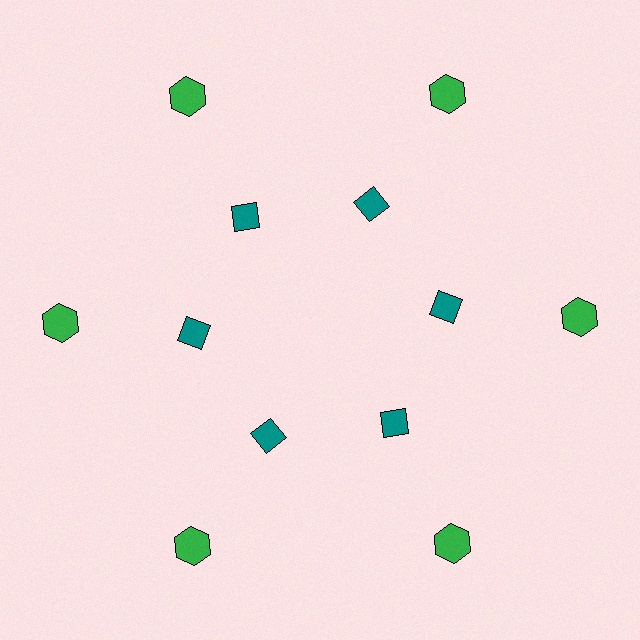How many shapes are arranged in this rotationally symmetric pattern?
There are 12 shapes, arranged in 6 groups of 2.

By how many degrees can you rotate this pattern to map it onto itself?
The pattern maps onto itself every 60 degrees of rotation.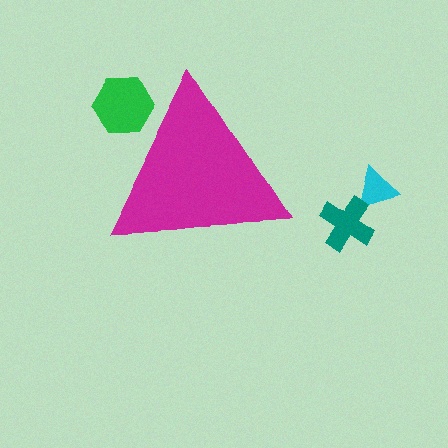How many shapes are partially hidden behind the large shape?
1 shape is partially hidden.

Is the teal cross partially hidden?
No, the teal cross is fully visible.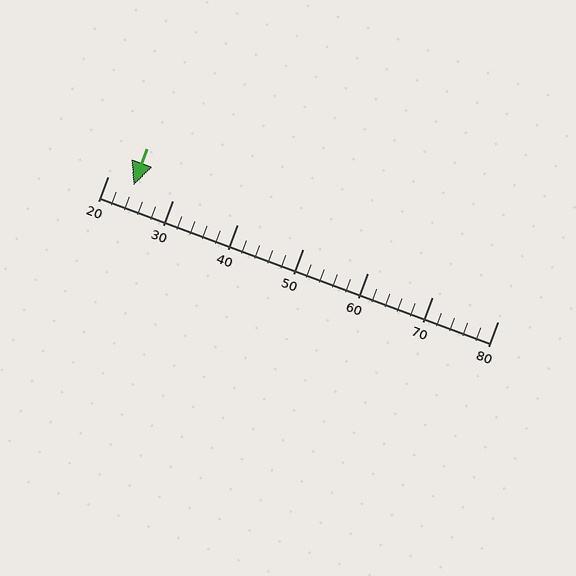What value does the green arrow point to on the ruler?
The green arrow points to approximately 24.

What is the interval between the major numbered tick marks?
The major tick marks are spaced 10 units apart.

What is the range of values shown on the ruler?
The ruler shows values from 20 to 80.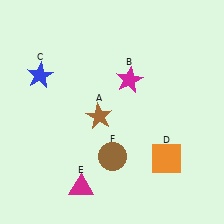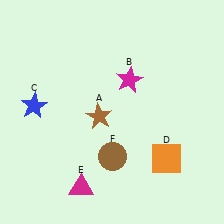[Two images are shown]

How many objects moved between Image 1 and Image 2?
1 object moved between the two images.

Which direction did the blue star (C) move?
The blue star (C) moved down.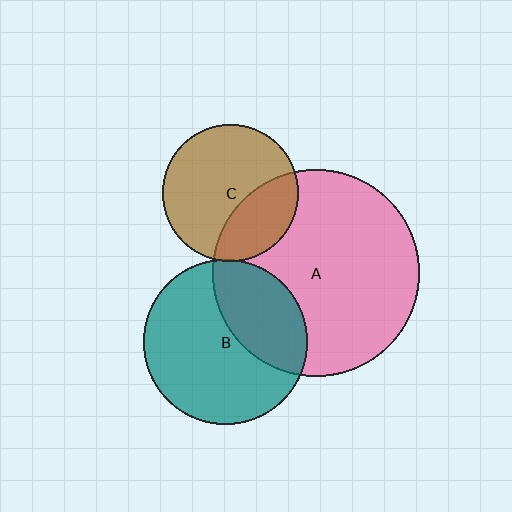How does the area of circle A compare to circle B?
Approximately 1.6 times.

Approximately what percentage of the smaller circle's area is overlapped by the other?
Approximately 30%.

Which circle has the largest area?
Circle A (pink).